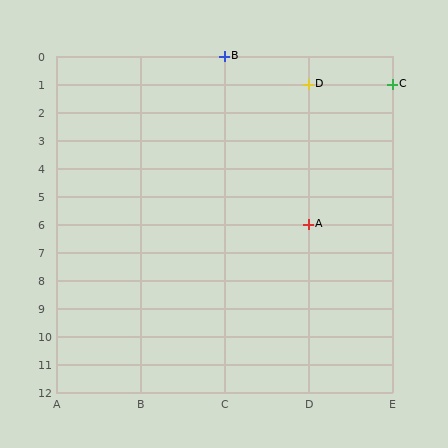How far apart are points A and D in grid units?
Points A and D are 5 rows apart.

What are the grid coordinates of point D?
Point D is at grid coordinates (D, 1).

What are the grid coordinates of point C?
Point C is at grid coordinates (E, 1).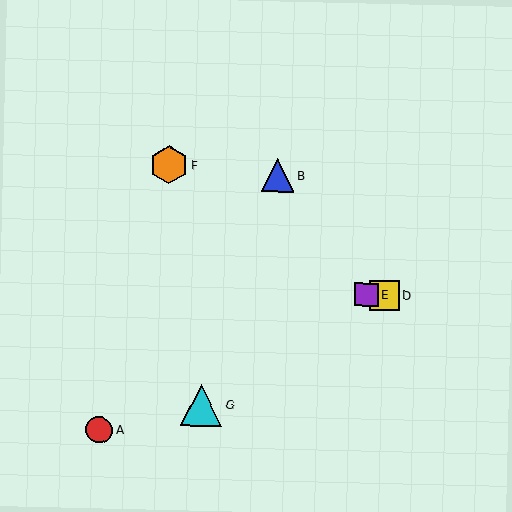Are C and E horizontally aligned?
Yes, both are at y≈295.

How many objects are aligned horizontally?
3 objects (C, D, E) are aligned horizontally.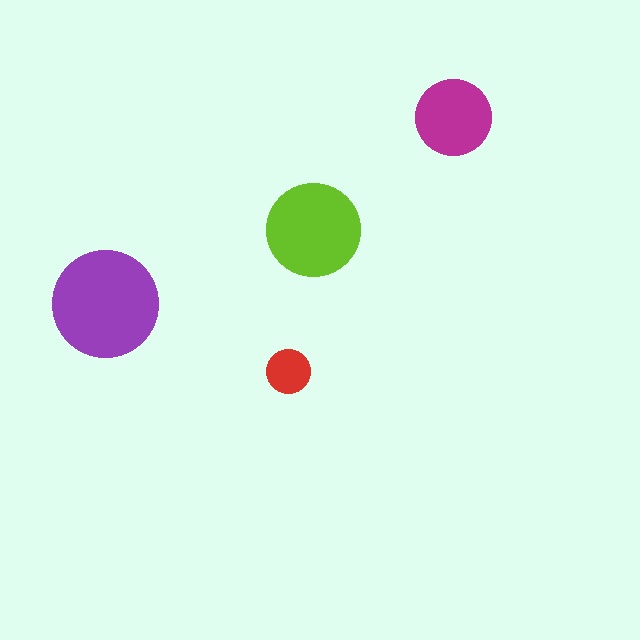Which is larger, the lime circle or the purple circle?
The purple one.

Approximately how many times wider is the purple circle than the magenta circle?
About 1.5 times wider.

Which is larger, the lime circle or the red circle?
The lime one.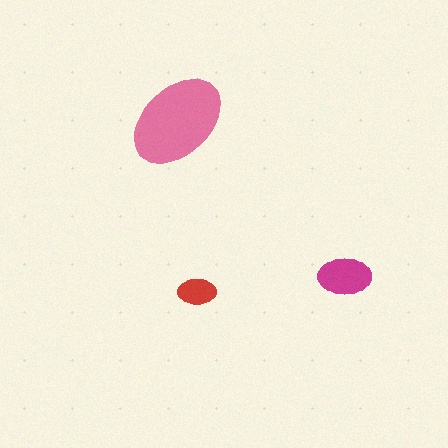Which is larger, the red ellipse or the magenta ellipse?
The magenta one.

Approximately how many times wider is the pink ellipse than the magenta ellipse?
About 2 times wider.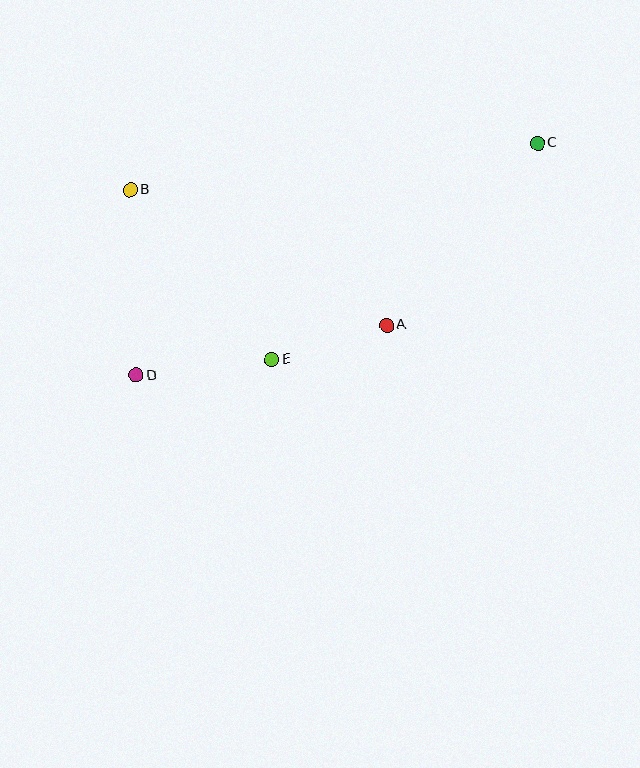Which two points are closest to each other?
Points A and E are closest to each other.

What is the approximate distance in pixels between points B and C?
The distance between B and C is approximately 410 pixels.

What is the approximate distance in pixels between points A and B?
The distance between A and B is approximately 290 pixels.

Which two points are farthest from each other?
Points C and D are farthest from each other.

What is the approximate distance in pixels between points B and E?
The distance between B and E is approximately 221 pixels.